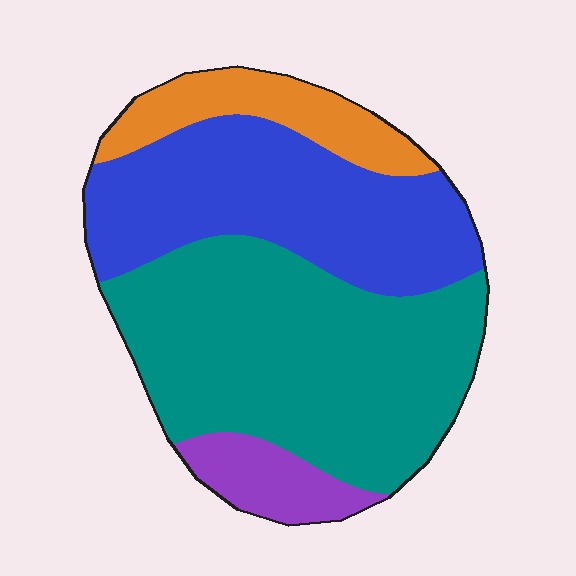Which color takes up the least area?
Purple, at roughly 10%.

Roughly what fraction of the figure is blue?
Blue takes up between a sixth and a third of the figure.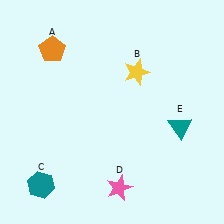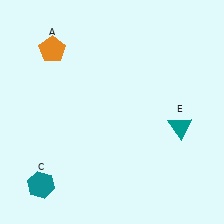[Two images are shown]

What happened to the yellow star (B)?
The yellow star (B) was removed in Image 2. It was in the top-right area of Image 1.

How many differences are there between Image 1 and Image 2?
There are 2 differences between the two images.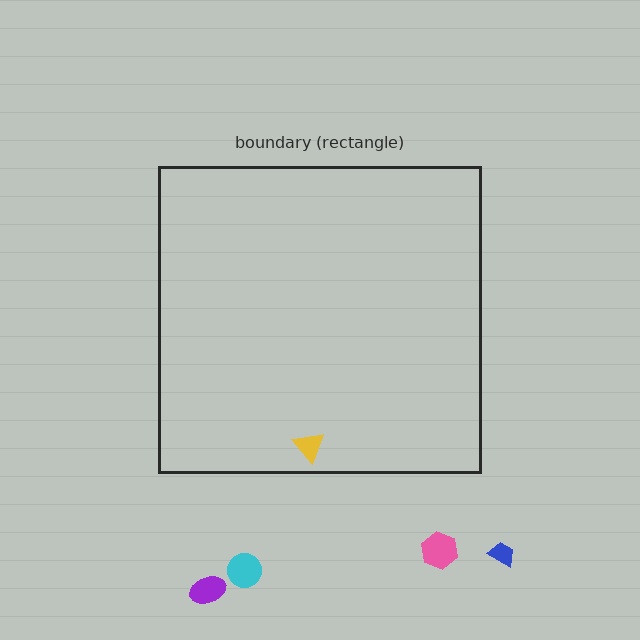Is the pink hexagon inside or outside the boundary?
Outside.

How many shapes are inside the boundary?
1 inside, 4 outside.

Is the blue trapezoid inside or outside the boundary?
Outside.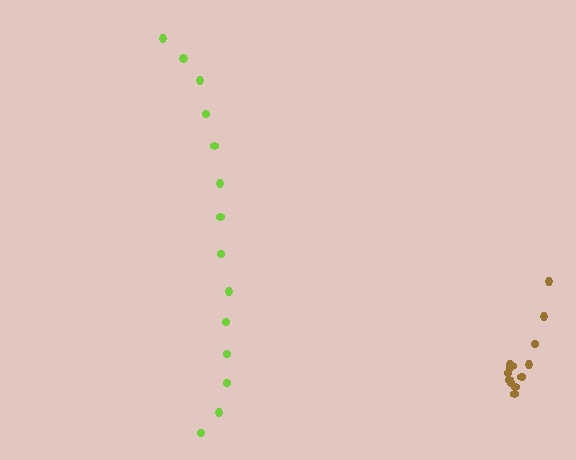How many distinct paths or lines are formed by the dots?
There are 2 distinct paths.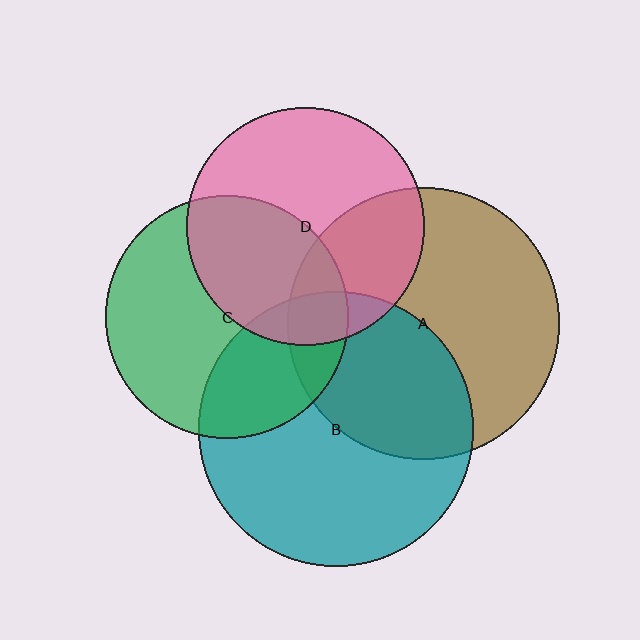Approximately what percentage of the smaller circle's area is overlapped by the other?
Approximately 40%.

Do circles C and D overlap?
Yes.